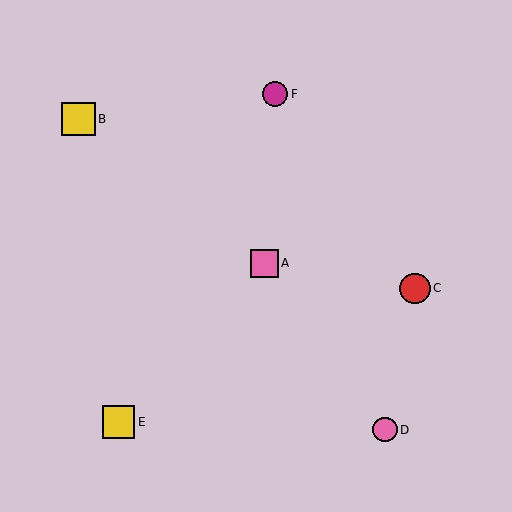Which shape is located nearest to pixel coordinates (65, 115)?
The yellow square (labeled B) at (78, 119) is nearest to that location.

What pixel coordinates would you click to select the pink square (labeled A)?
Click at (264, 263) to select the pink square A.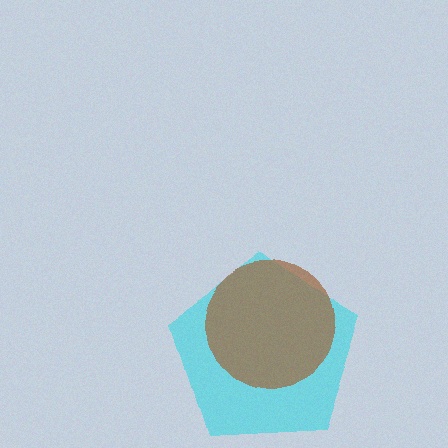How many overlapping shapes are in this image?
There are 2 overlapping shapes in the image.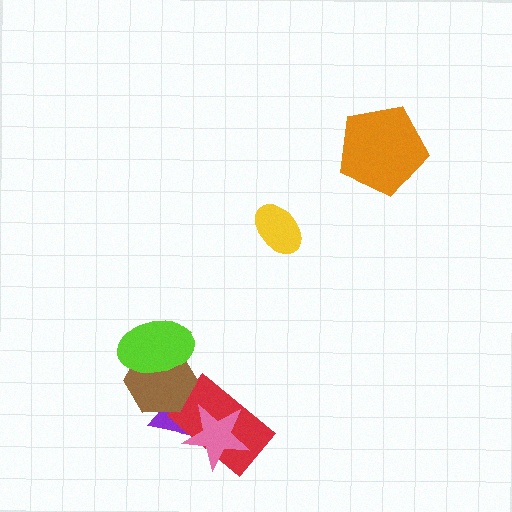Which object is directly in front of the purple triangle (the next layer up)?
The red rectangle is directly in front of the purple triangle.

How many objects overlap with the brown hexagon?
3 objects overlap with the brown hexagon.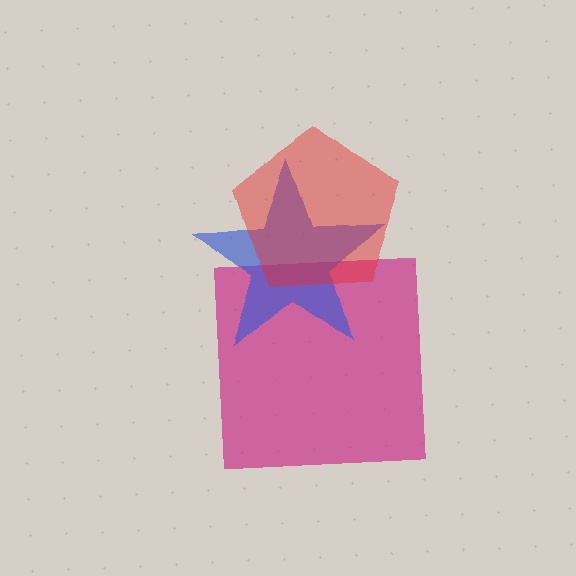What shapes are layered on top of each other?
The layered shapes are: a magenta square, a blue star, a red pentagon.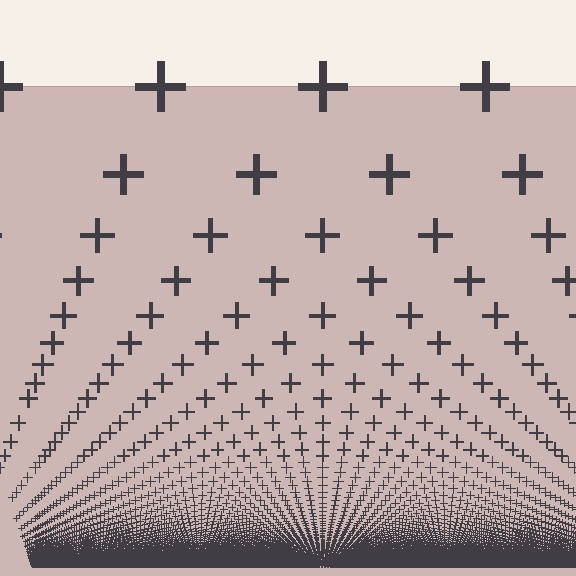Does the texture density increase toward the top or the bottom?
Density increases toward the bottom.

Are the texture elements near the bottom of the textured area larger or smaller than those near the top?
Smaller. The gradient is inverted — elements near the bottom are smaller and denser.